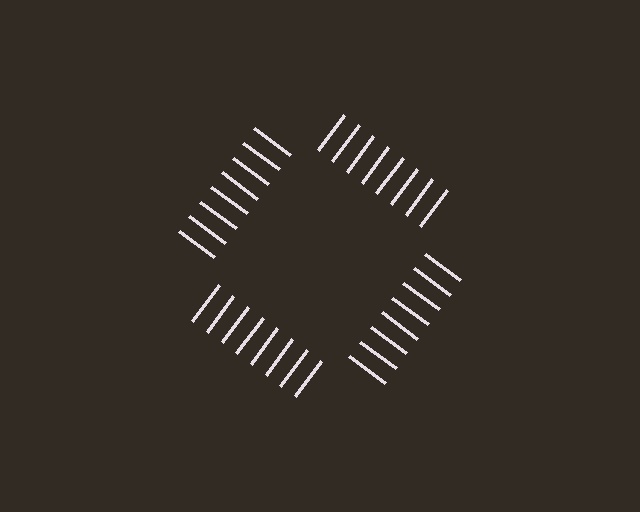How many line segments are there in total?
32 — 8 along each of the 4 edges.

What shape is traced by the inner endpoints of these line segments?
An illusory square — the line segments terminate on its edges but no continuous stroke is drawn.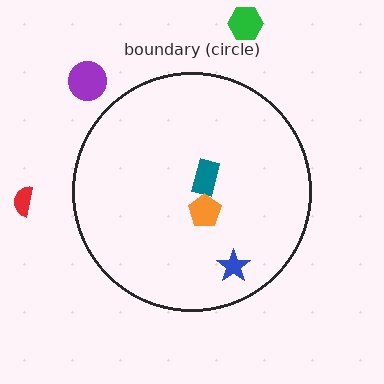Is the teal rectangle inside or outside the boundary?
Inside.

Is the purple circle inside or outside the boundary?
Outside.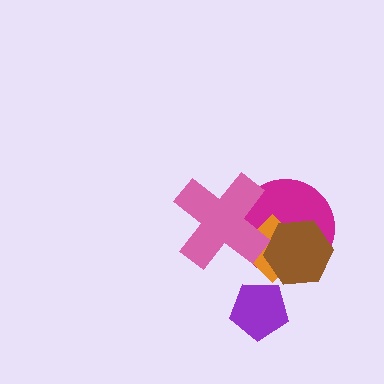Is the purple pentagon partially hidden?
No, no other shape covers it.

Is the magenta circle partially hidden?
Yes, it is partially covered by another shape.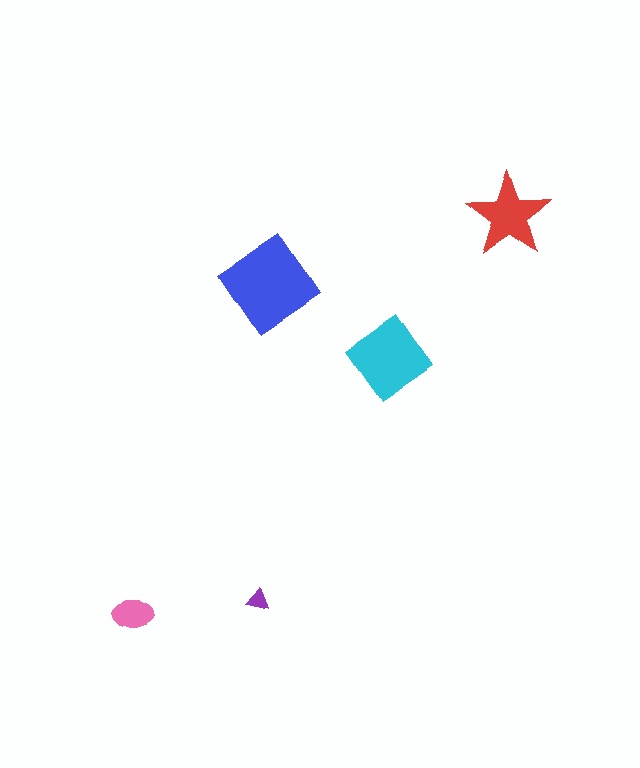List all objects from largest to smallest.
The blue diamond, the cyan diamond, the red star, the pink ellipse, the purple triangle.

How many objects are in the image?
There are 5 objects in the image.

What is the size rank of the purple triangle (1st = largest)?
5th.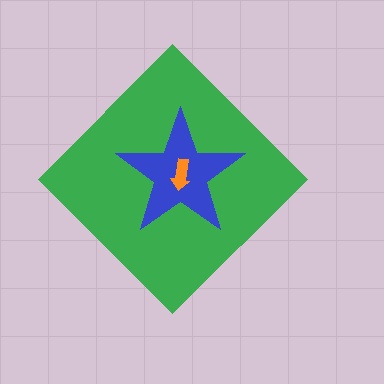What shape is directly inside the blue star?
The orange arrow.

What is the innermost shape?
The orange arrow.